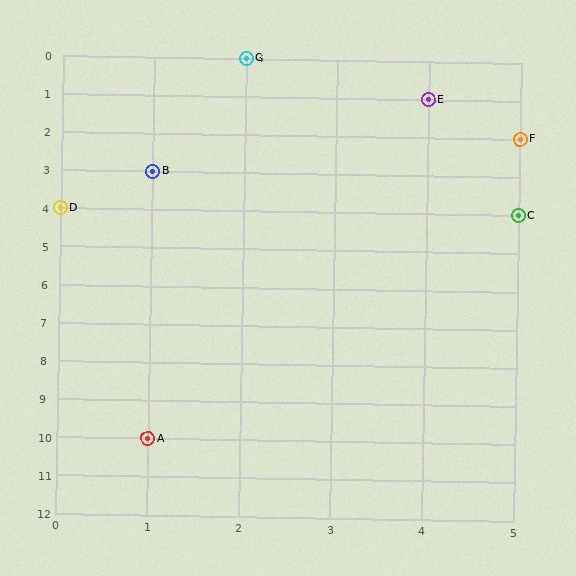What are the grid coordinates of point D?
Point D is at grid coordinates (0, 4).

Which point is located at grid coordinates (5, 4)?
Point C is at (5, 4).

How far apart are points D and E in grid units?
Points D and E are 4 columns and 3 rows apart (about 5.0 grid units diagonally).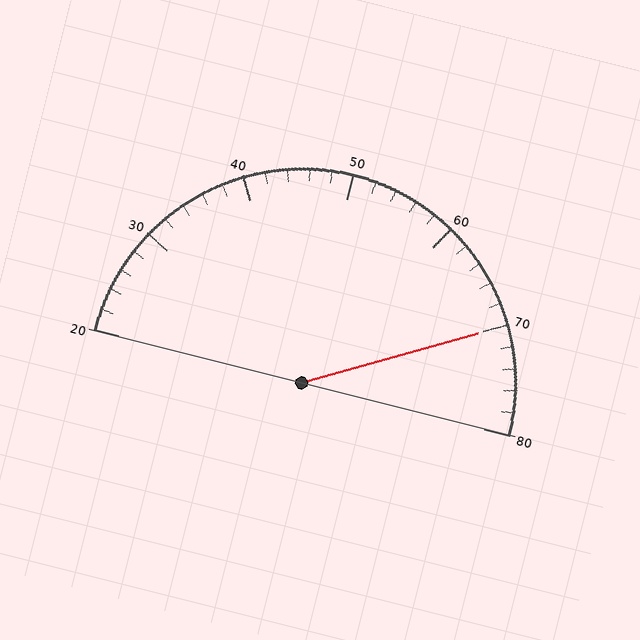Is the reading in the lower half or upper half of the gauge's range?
The reading is in the upper half of the range (20 to 80).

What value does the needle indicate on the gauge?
The needle indicates approximately 70.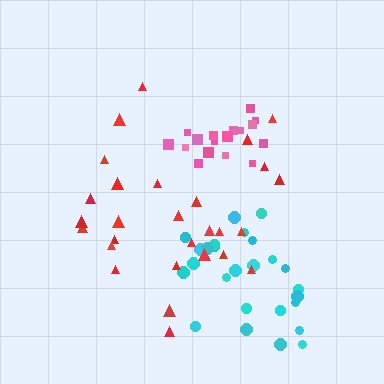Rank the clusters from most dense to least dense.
pink, cyan, red.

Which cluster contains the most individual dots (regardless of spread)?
Red (29).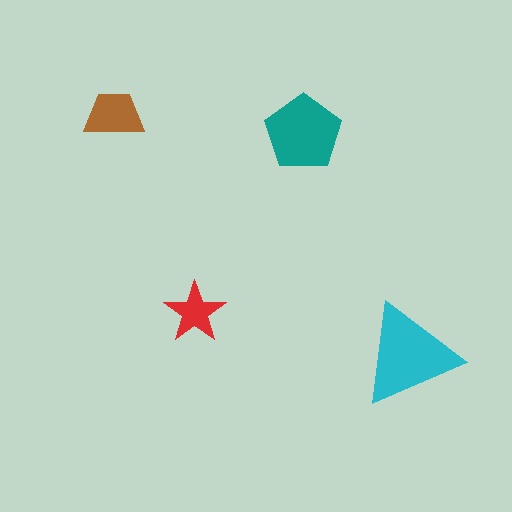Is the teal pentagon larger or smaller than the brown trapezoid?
Larger.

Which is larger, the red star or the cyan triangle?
The cyan triangle.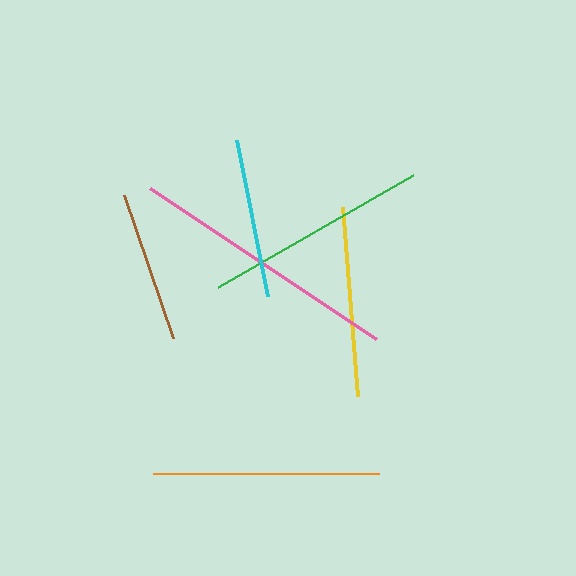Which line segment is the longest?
The pink line is the longest at approximately 272 pixels.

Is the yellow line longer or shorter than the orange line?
The orange line is longer than the yellow line.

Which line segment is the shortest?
The brown line is the shortest at approximately 151 pixels.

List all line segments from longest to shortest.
From longest to shortest: pink, orange, green, yellow, cyan, brown.